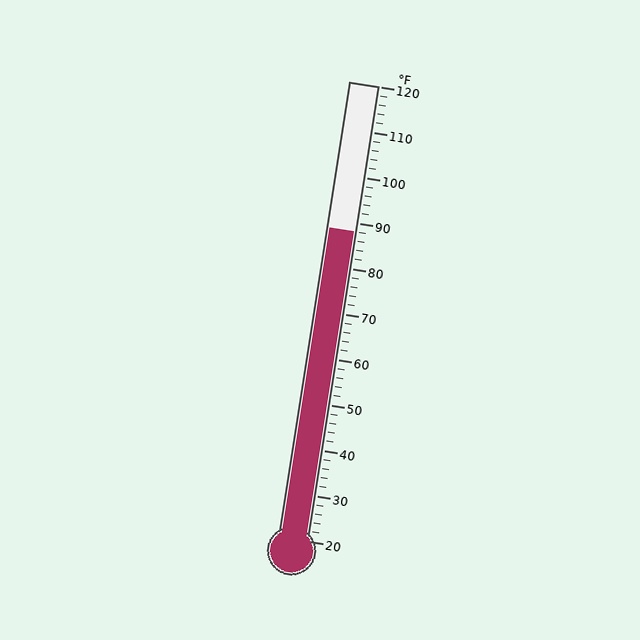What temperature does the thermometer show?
The thermometer shows approximately 88°F.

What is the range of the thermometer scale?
The thermometer scale ranges from 20°F to 120°F.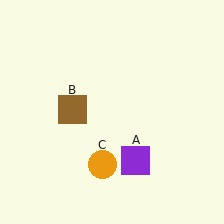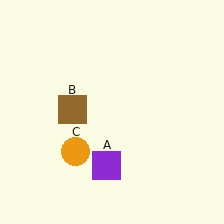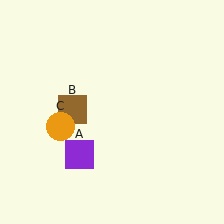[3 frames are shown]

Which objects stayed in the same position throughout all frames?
Brown square (object B) remained stationary.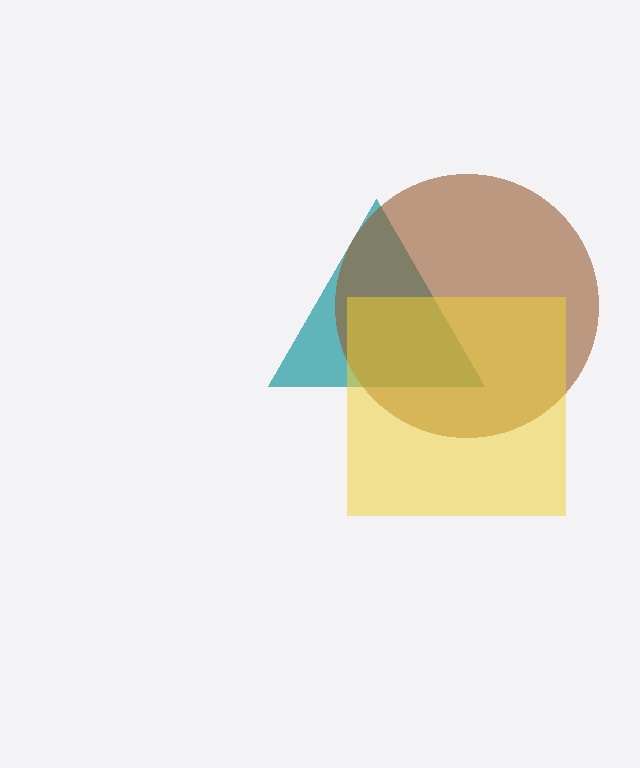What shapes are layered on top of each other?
The layered shapes are: a teal triangle, a brown circle, a yellow square.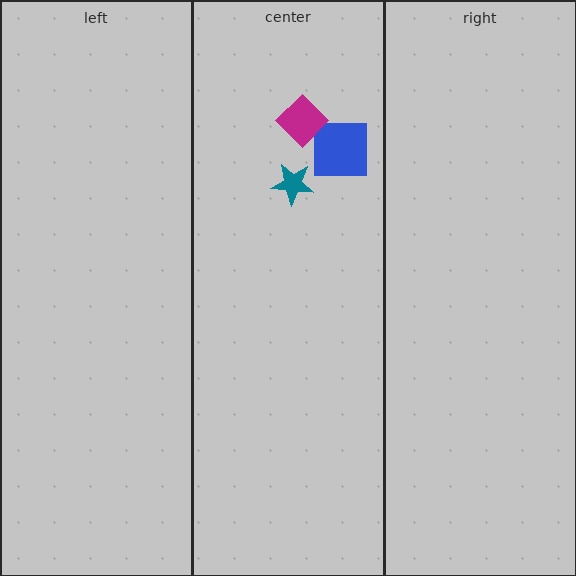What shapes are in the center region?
The teal star, the blue square, the magenta diamond.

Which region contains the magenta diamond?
The center region.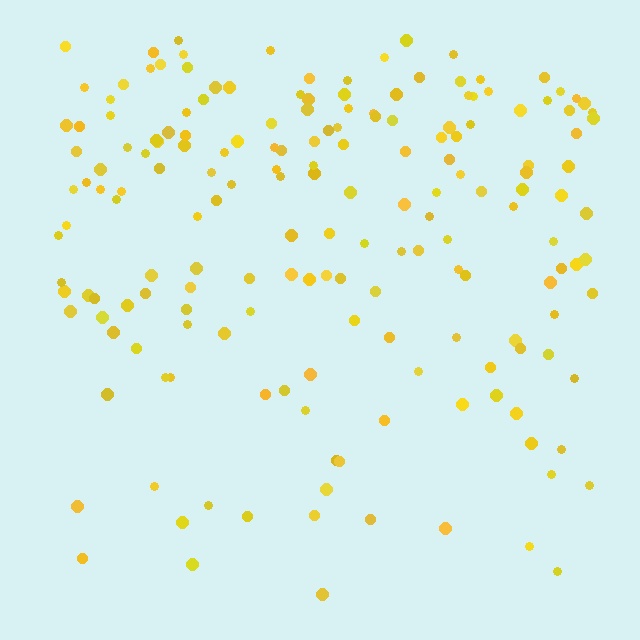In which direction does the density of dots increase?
From bottom to top, with the top side densest.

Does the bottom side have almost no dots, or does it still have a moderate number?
Still a moderate number, just noticeably fewer than the top.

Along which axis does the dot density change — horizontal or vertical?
Vertical.